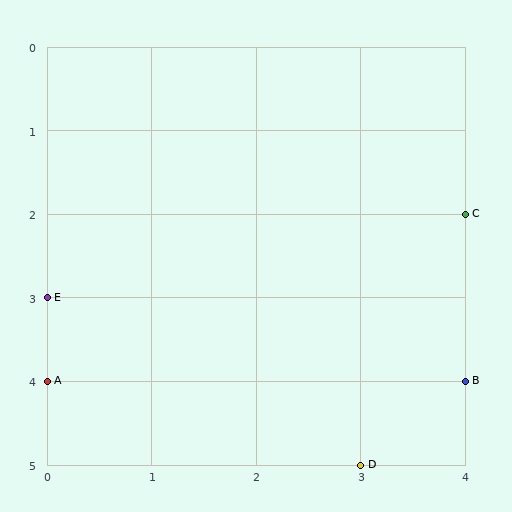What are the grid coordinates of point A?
Point A is at grid coordinates (0, 4).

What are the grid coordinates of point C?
Point C is at grid coordinates (4, 2).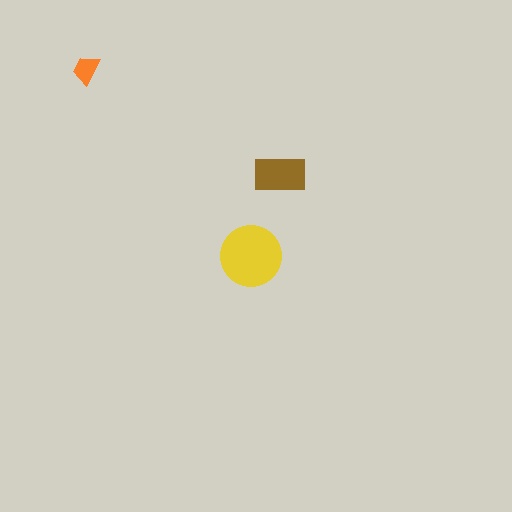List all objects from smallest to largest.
The orange trapezoid, the brown rectangle, the yellow circle.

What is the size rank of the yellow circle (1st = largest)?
1st.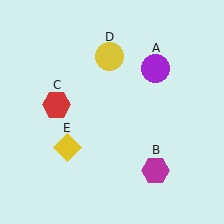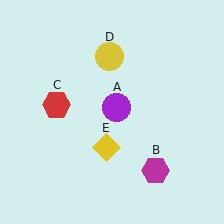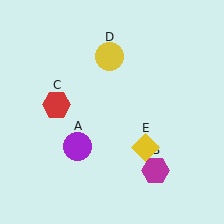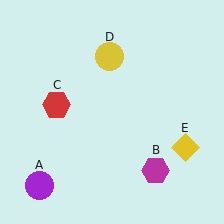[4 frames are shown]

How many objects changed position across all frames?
2 objects changed position: purple circle (object A), yellow diamond (object E).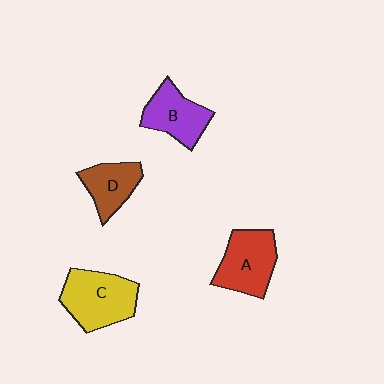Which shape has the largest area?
Shape C (yellow).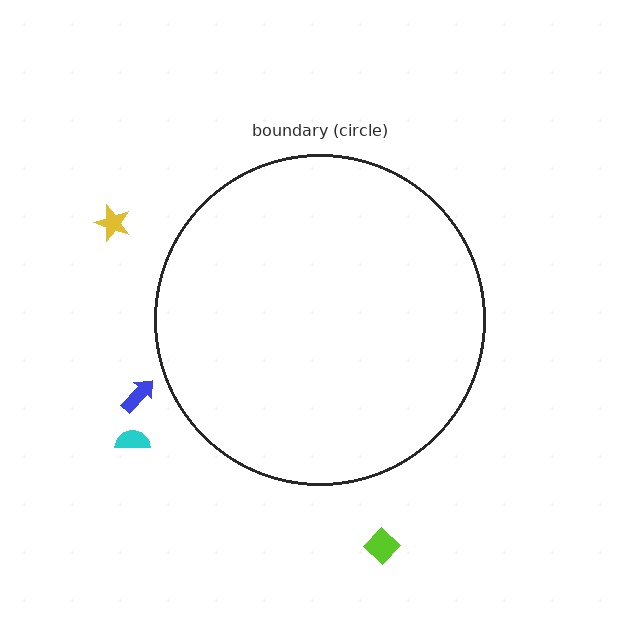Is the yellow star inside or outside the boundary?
Outside.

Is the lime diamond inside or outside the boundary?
Outside.